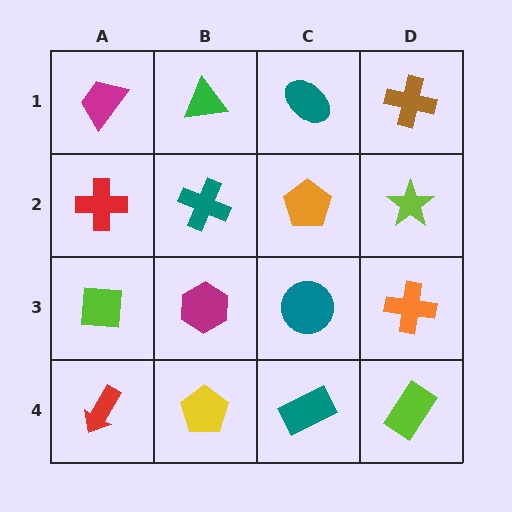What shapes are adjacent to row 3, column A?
A red cross (row 2, column A), a red arrow (row 4, column A), a magenta hexagon (row 3, column B).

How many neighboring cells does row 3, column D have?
3.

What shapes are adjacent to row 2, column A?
A magenta trapezoid (row 1, column A), a lime square (row 3, column A), a teal cross (row 2, column B).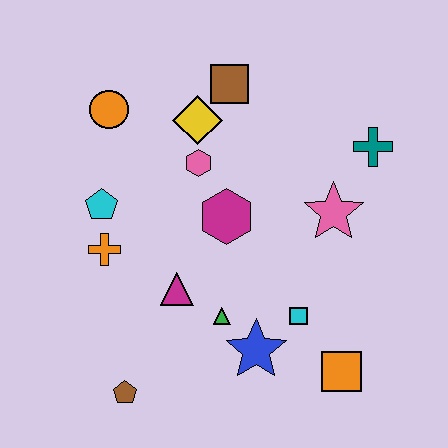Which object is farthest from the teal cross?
The brown pentagon is farthest from the teal cross.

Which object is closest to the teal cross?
The pink star is closest to the teal cross.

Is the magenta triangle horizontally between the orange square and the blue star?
No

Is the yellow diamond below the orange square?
No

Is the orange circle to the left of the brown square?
Yes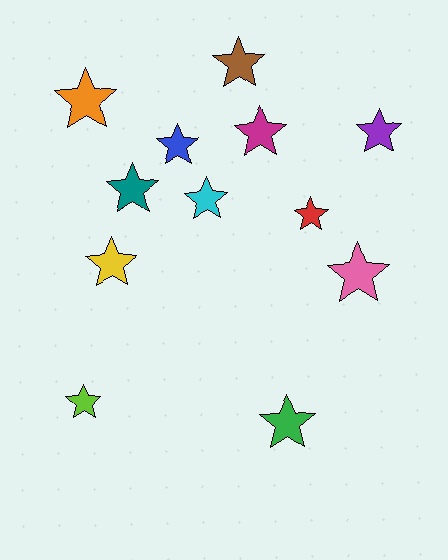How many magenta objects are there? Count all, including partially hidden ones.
There is 1 magenta object.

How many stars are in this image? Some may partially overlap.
There are 12 stars.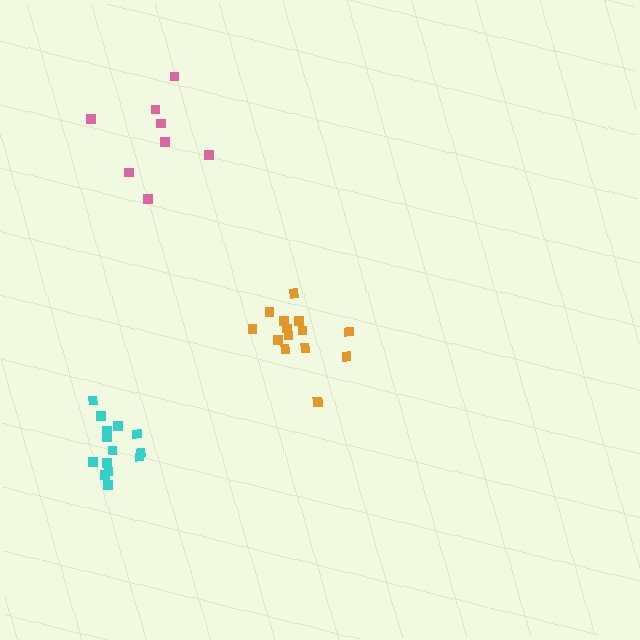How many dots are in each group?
Group 1: 14 dots, Group 2: 8 dots, Group 3: 14 dots (36 total).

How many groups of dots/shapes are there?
There are 3 groups.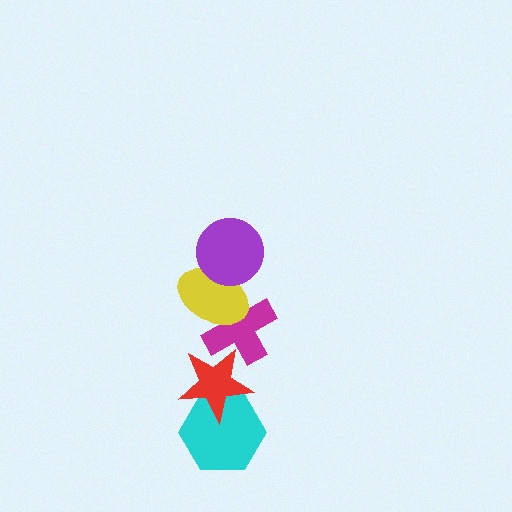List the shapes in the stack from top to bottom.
From top to bottom: the purple circle, the yellow ellipse, the magenta cross, the red star, the cyan hexagon.